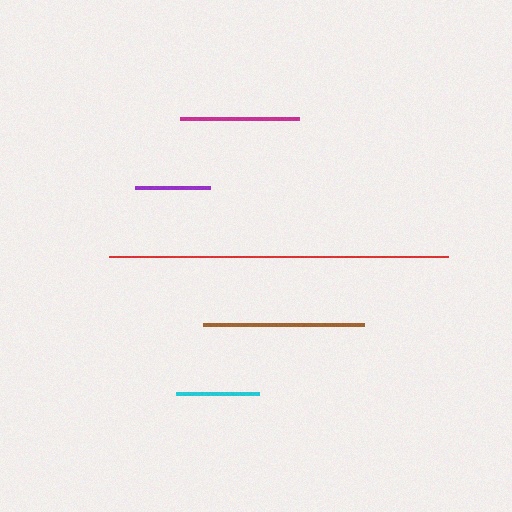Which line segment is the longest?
The red line is the longest at approximately 338 pixels.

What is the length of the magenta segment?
The magenta segment is approximately 119 pixels long.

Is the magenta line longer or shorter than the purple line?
The magenta line is longer than the purple line.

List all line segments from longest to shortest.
From longest to shortest: red, brown, magenta, cyan, purple.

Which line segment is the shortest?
The purple line is the shortest at approximately 75 pixels.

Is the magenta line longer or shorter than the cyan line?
The magenta line is longer than the cyan line.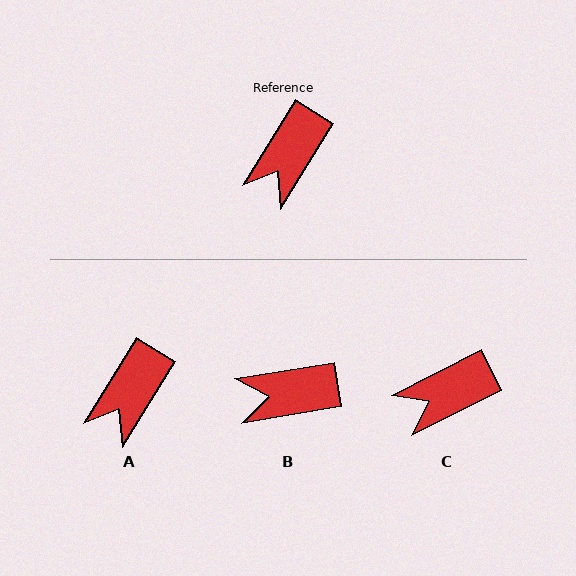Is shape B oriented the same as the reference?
No, it is off by about 49 degrees.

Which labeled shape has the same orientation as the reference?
A.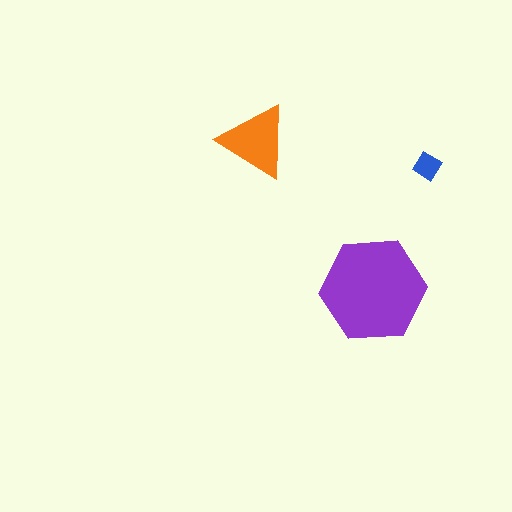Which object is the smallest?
The blue diamond.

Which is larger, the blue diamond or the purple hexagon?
The purple hexagon.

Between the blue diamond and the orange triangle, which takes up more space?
The orange triangle.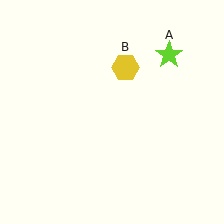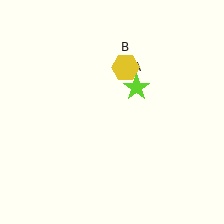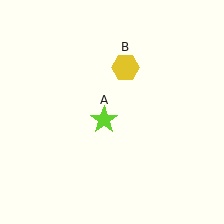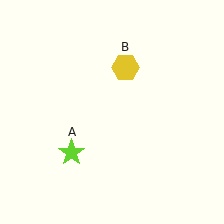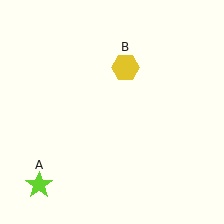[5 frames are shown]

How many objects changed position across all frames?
1 object changed position: lime star (object A).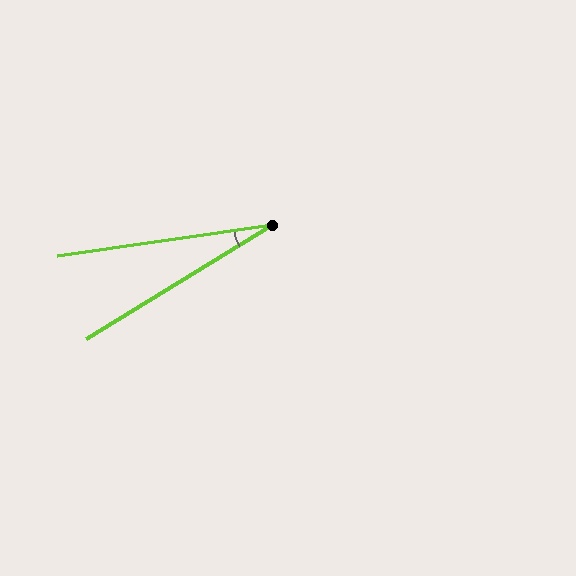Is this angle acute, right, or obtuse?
It is acute.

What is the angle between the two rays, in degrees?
Approximately 23 degrees.